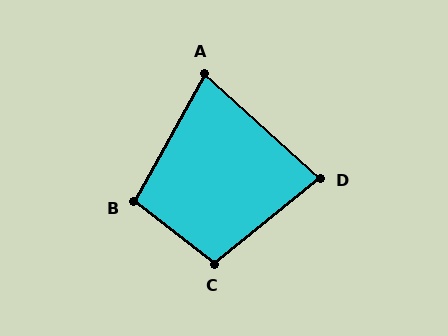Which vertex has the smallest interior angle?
A, at approximately 77 degrees.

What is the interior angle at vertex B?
Approximately 99 degrees (obtuse).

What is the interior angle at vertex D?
Approximately 81 degrees (acute).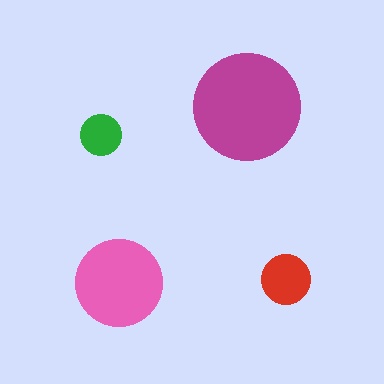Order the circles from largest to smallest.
the magenta one, the pink one, the red one, the green one.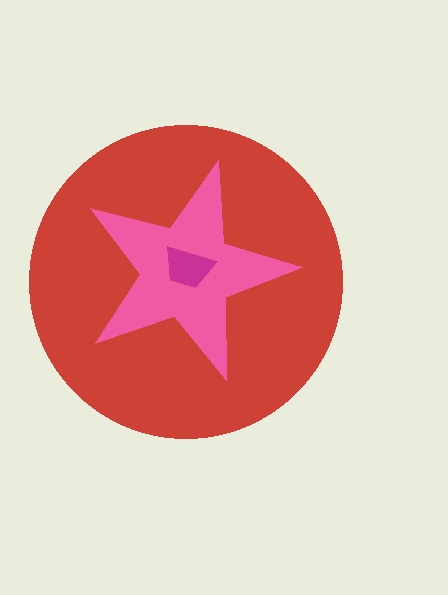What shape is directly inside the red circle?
The pink star.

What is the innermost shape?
The magenta trapezoid.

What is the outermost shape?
The red circle.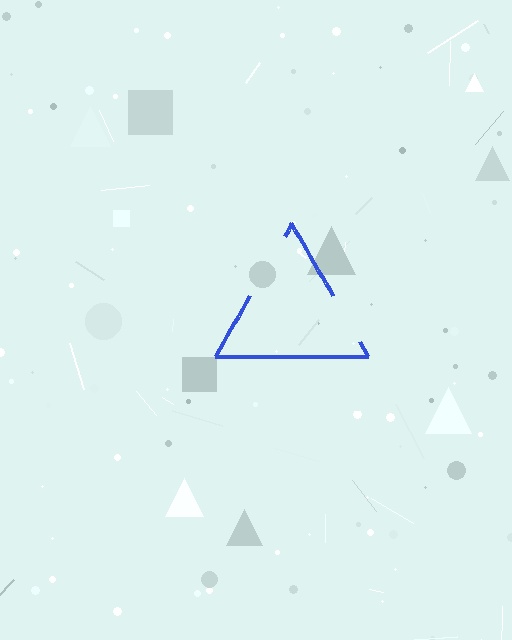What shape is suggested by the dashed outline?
The dashed outline suggests a triangle.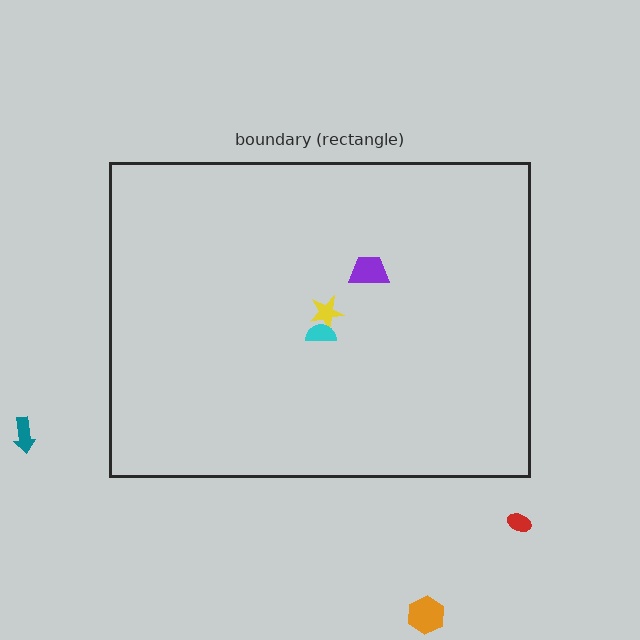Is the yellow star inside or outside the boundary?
Inside.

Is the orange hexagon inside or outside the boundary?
Outside.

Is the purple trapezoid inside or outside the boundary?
Inside.